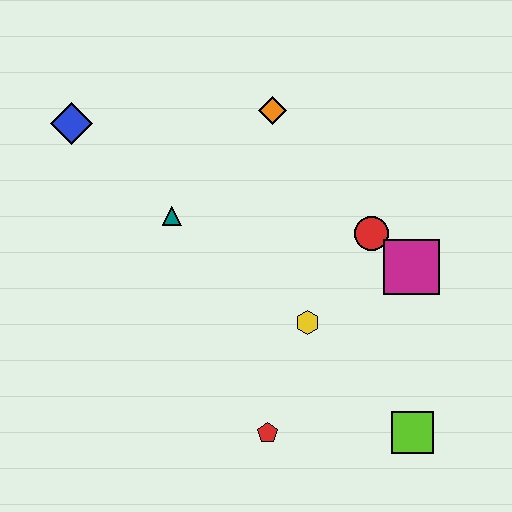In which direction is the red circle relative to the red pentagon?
The red circle is above the red pentagon.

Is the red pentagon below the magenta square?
Yes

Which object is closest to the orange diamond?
The teal triangle is closest to the orange diamond.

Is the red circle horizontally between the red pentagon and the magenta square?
Yes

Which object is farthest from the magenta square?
The blue diamond is farthest from the magenta square.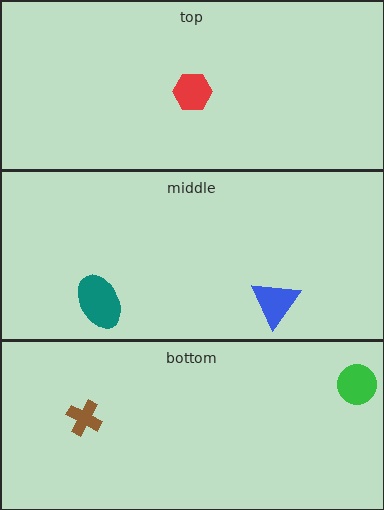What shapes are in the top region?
The red hexagon.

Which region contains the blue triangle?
The middle region.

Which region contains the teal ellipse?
The middle region.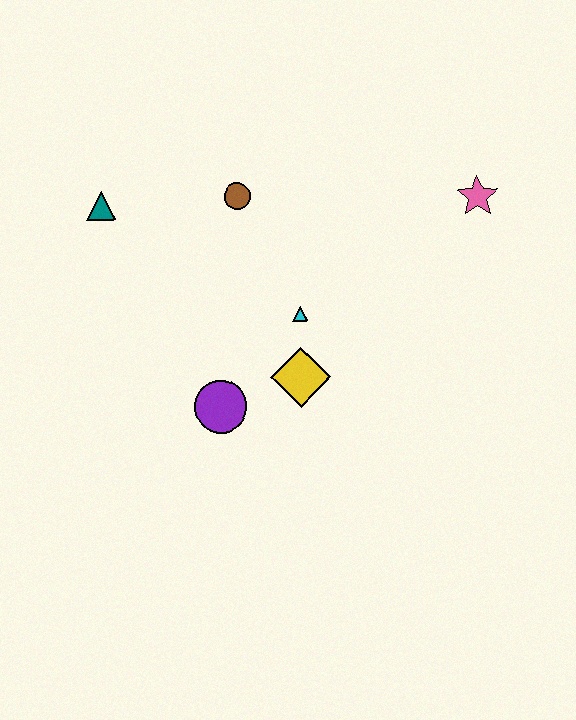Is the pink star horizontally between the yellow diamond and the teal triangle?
No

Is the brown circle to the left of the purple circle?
No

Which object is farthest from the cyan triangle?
The teal triangle is farthest from the cyan triangle.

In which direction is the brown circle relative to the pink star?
The brown circle is to the left of the pink star.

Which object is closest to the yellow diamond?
The cyan triangle is closest to the yellow diamond.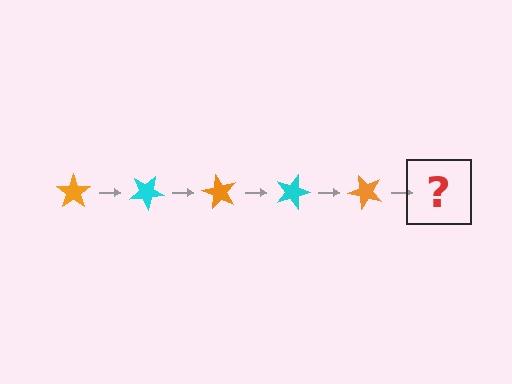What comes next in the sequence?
The next element should be a cyan star, rotated 150 degrees from the start.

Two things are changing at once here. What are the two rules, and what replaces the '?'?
The two rules are that it rotates 30 degrees each step and the color cycles through orange and cyan. The '?' should be a cyan star, rotated 150 degrees from the start.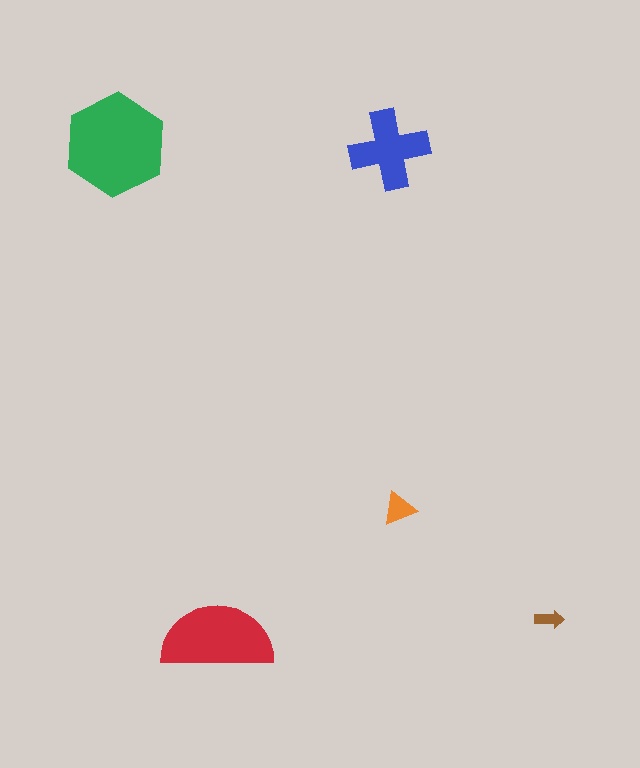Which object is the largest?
The green hexagon.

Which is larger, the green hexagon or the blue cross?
The green hexagon.